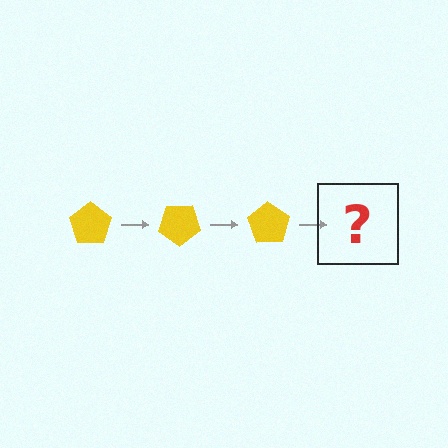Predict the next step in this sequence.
The next step is a yellow pentagon rotated 105 degrees.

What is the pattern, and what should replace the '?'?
The pattern is that the pentagon rotates 35 degrees each step. The '?' should be a yellow pentagon rotated 105 degrees.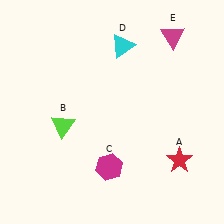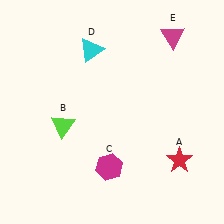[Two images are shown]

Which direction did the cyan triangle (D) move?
The cyan triangle (D) moved left.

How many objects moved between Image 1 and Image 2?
1 object moved between the two images.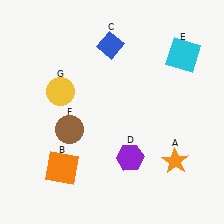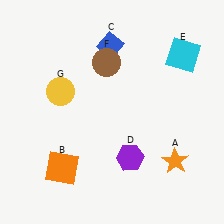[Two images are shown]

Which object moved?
The brown circle (F) moved up.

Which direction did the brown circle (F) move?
The brown circle (F) moved up.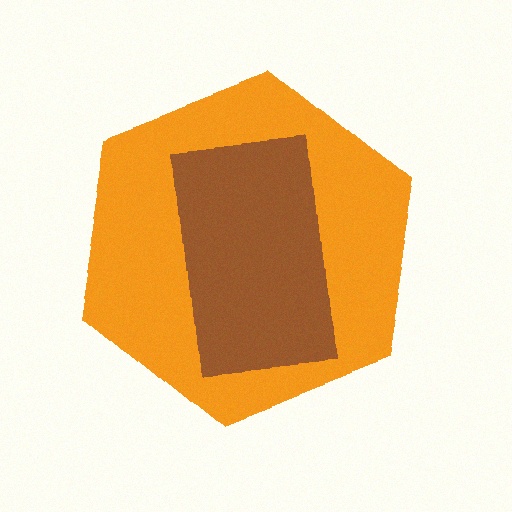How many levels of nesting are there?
2.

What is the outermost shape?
The orange hexagon.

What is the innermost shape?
The brown rectangle.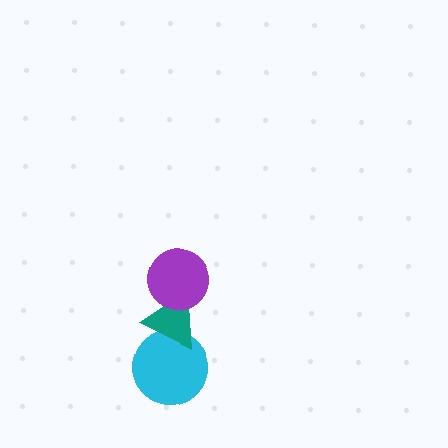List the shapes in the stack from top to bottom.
From top to bottom: the purple circle, the teal triangle, the cyan circle.